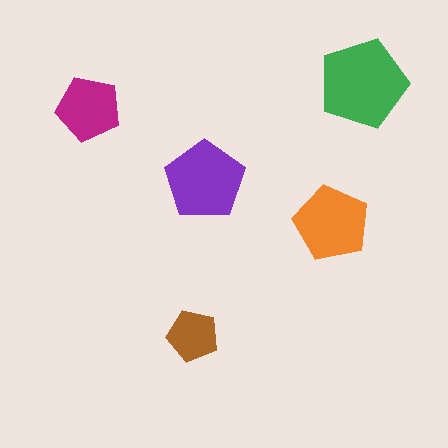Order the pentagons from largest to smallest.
the green one, the purple one, the orange one, the magenta one, the brown one.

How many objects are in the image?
There are 5 objects in the image.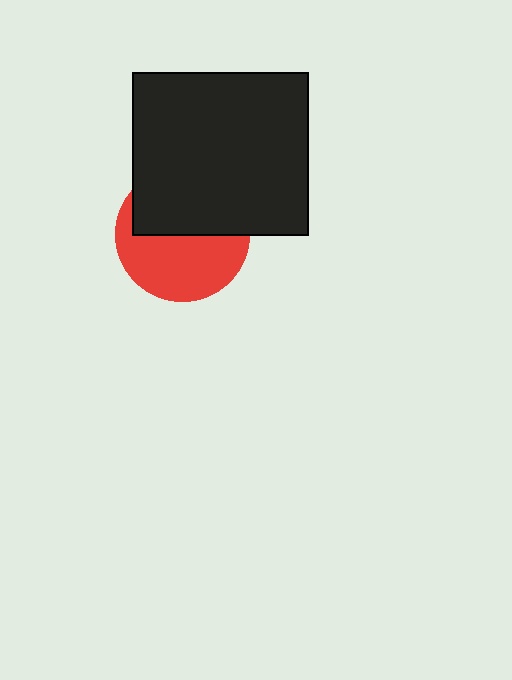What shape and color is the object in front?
The object in front is a black rectangle.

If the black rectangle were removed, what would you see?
You would see the complete red circle.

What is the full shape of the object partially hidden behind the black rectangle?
The partially hidden object is a red circle.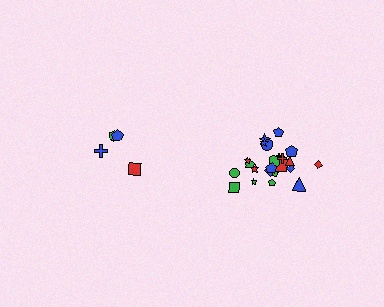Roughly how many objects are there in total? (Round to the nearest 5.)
Roughly 30 objects in total.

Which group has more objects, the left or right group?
The right group.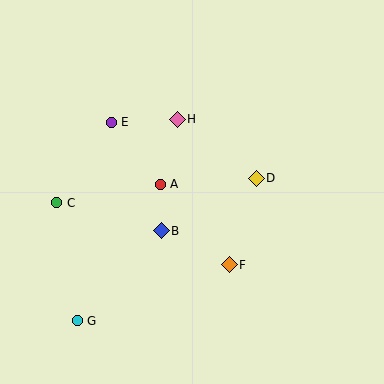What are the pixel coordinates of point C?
Point C is at (57, 203).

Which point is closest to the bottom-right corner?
Point F is closest to the bottom-right corner.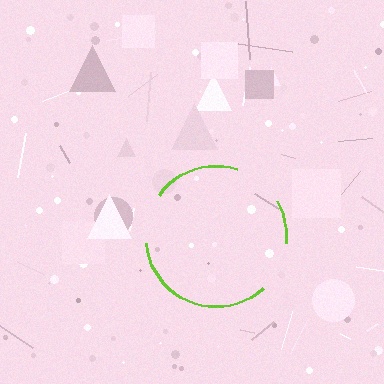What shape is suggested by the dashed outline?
The dashed outline suggests a circle.